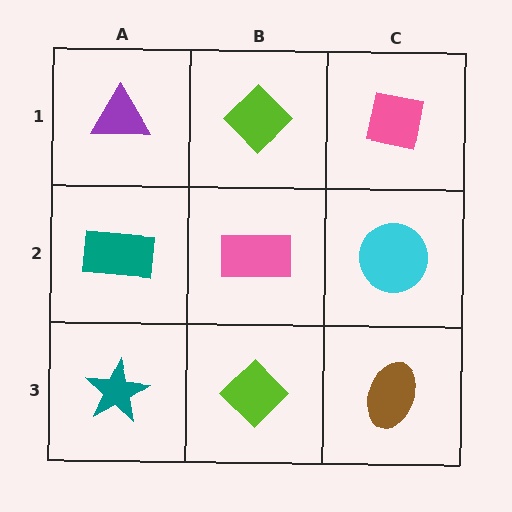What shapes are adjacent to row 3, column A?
A teal rectangle (row 2, column A), a lime diamond (row 3, column B).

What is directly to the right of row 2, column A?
A pink rectangle.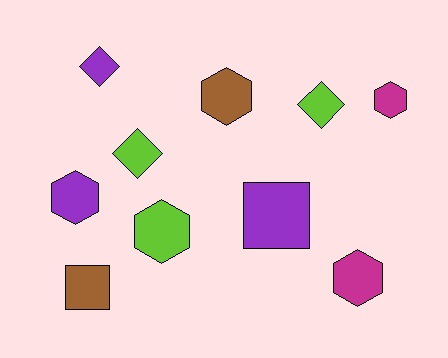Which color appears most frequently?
Purple, with 3 objects.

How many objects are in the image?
There are 10 objects.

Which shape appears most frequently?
Hexagon, with 5 objects.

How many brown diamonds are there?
There are no brown diamonds.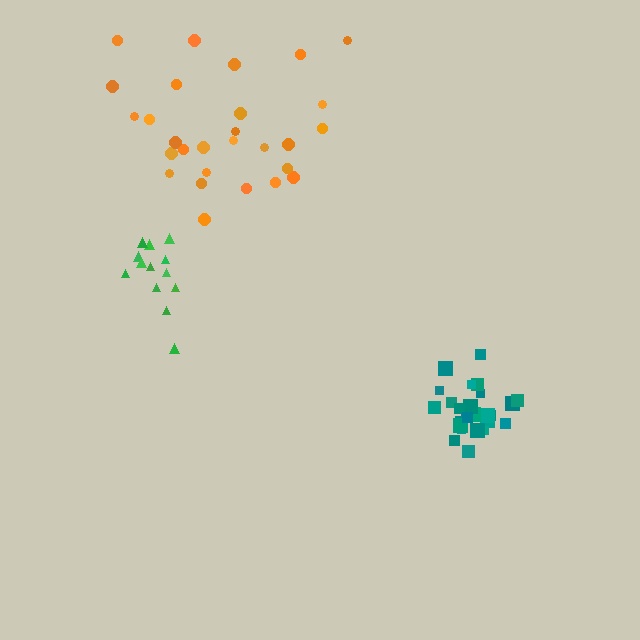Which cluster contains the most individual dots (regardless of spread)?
Orange (29).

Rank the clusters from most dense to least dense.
teal, green, orange.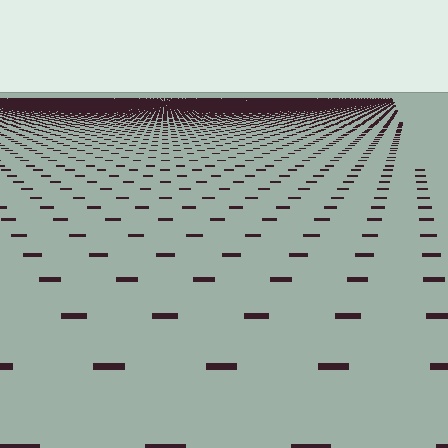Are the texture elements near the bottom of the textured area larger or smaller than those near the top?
Larger. Near the bottom, elements are closer to the viewer and appear at a bigger on-screen size.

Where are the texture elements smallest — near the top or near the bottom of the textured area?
Near the top.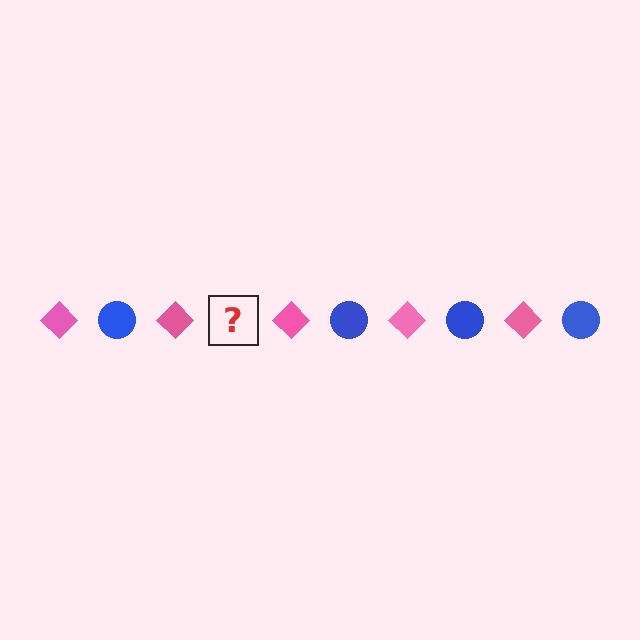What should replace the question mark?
The question mark should be replaced with a blue circle.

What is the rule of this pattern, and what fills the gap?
The rule is that the pattern alternates between pink diamond and blue circle. The gap should be filled with a blue circle.